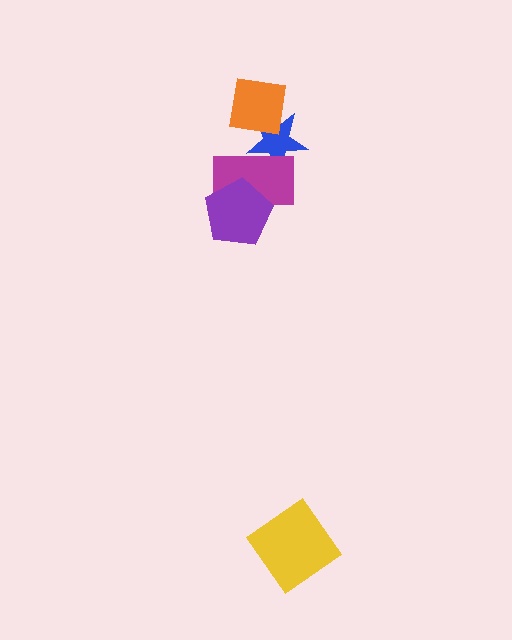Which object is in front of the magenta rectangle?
The purple pentagon is in front of the magenta rectangle.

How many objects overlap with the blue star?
2 objects overlap with the blue star.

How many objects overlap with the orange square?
1 object overlaps with the orange square.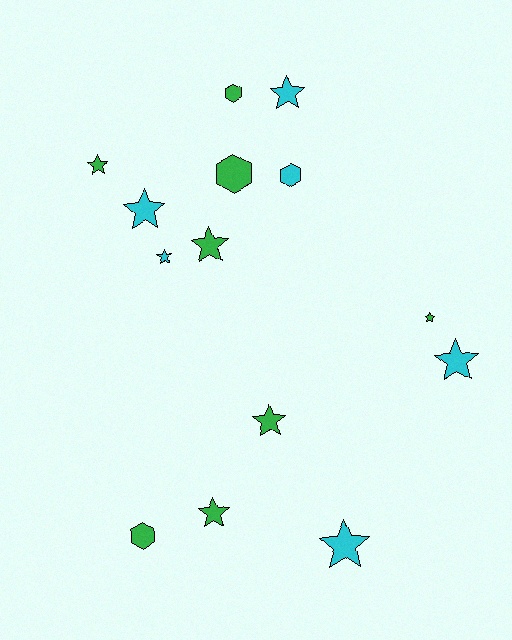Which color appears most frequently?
Green, with 8 objects.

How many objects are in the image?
There are 14 objects.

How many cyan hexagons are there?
There is 1 cyan hexagon.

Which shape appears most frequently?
Star, with 10 objects.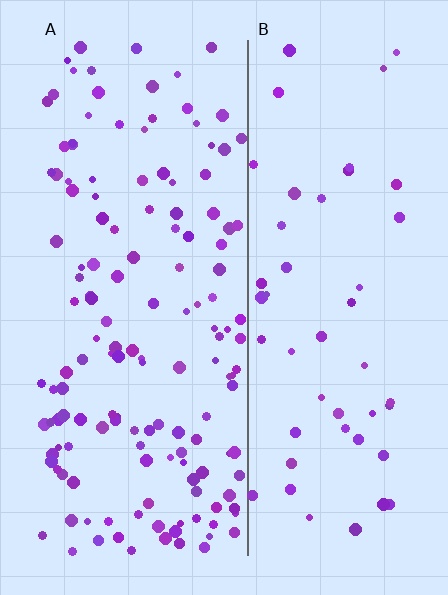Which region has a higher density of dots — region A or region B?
A (the left).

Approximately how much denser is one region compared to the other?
Approximately 2.8× — region A over region B.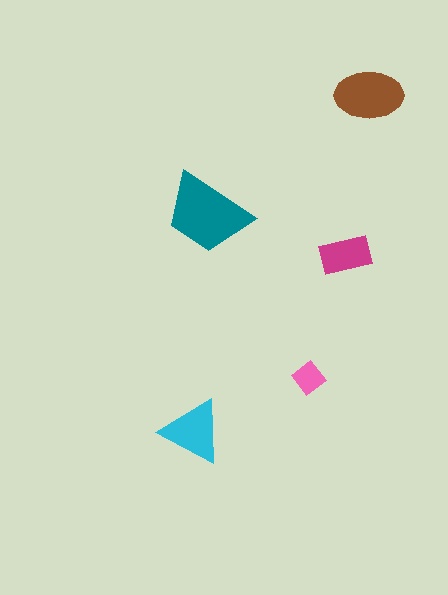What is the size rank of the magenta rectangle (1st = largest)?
4th.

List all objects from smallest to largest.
The pink diamond, the magenta rectangle, the cyan triangle, the brown ellipse, the teal trapezoid.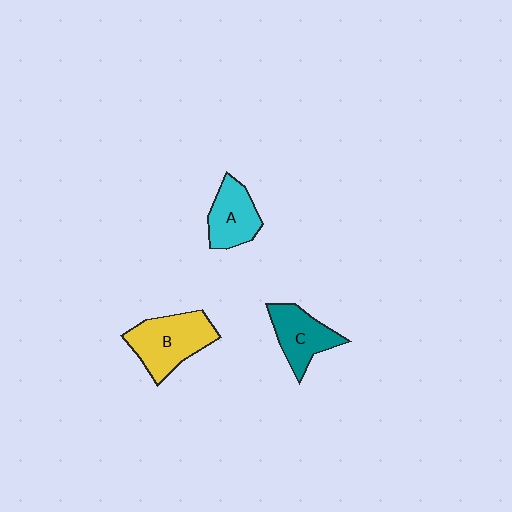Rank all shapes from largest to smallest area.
From largest to smallest: B (yellow), C (teal), A (cyan).